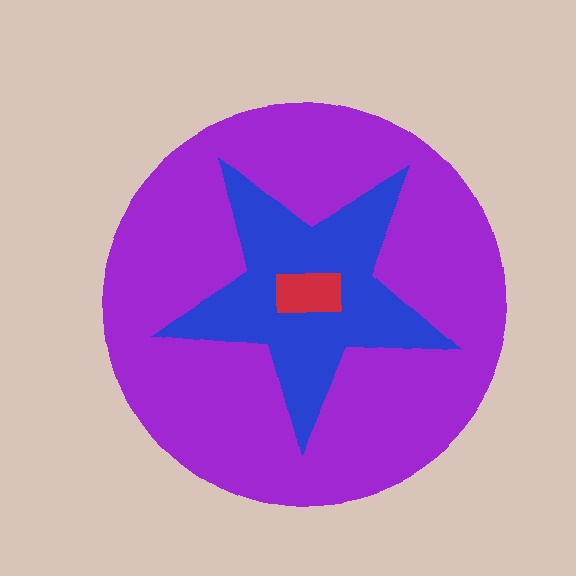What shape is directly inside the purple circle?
The blue star.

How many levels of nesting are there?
3.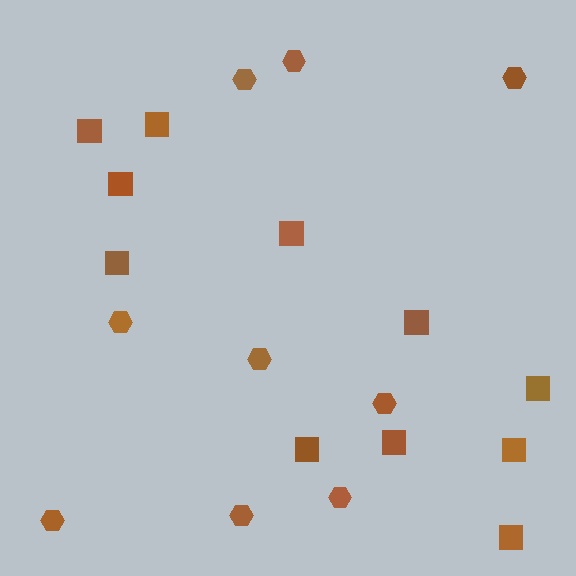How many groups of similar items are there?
There are 2 groups: one group of squares (11) and one group of hexagons (9).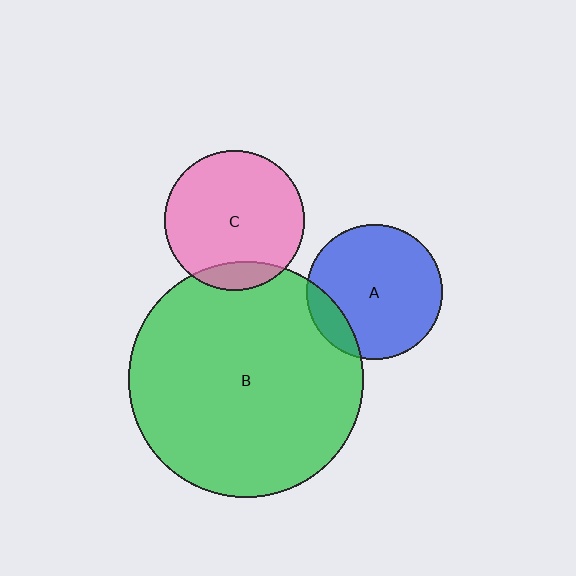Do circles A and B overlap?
Yes.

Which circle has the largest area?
Circle B (green).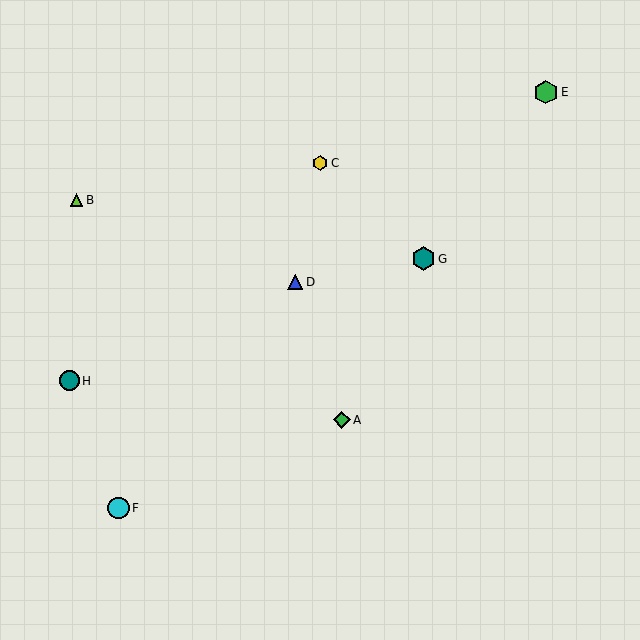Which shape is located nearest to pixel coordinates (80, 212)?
The lime triangle (labeled B) at (77, 200) is nearest to that location.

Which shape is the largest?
The green hexagon (labeled E) is the largest.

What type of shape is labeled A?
Shape A is a green diamond.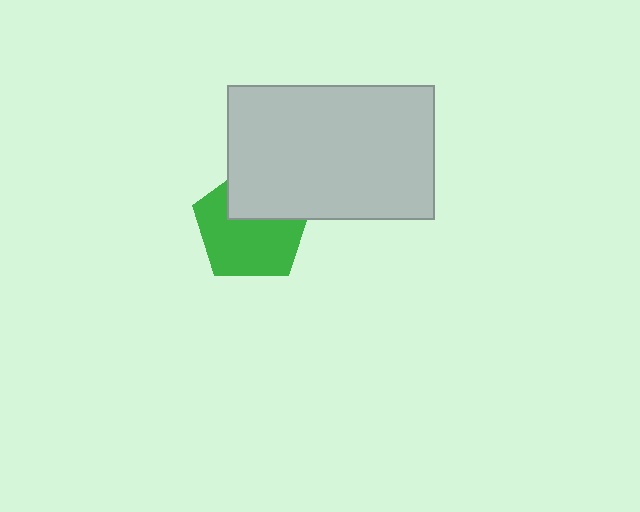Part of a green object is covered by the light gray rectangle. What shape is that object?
It is a pentagon.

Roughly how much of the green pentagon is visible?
Most of it is visible (roughly 65%).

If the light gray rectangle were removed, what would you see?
You would see the complete green pentagon.